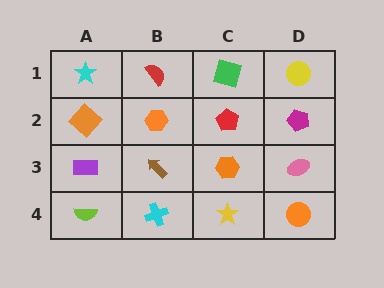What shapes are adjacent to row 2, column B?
A red semicircle (row 1, column B), a brown arrow (row 3, column B), an orange diamond (row 2, column A), a red pentagon (row 2, column C).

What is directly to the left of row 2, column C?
An orange hexagon.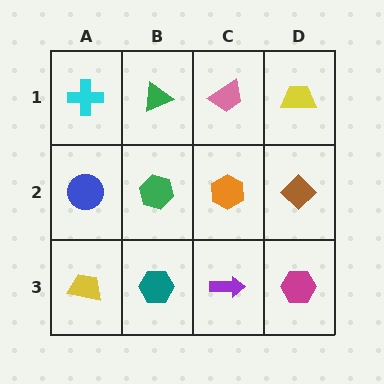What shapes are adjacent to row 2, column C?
A pink trapezoid (row 1, column C), a purple arrow (row 3, column C), a green hexagon (row 2, column B), a brown diamond (row 2, column D).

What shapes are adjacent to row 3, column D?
A brown diamond (row 2, column D), a purple arrow (row 3, column C).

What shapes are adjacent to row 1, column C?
An orange hexagon (row 2, column C), a green triangle (row 1, column B), a yellow trapezoid (row 1, column D).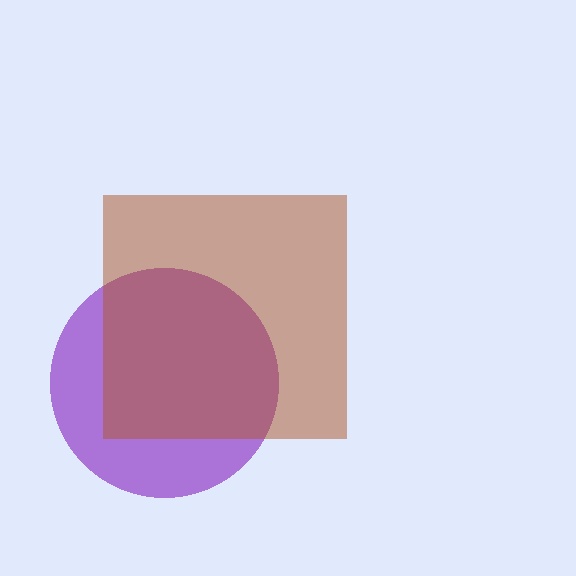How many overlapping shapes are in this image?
There are 2 overlapping shapes in the image.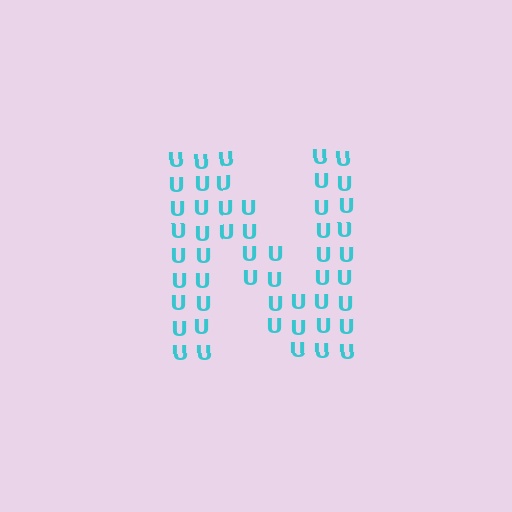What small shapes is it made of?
It is made of small letter U's.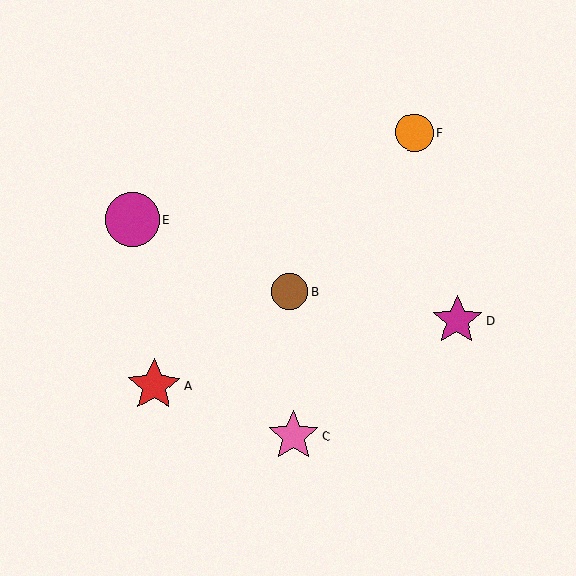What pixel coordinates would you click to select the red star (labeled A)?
Click at (154, 386) to select the red star A.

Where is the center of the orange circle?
The center of the orange circle is at (414, 133).